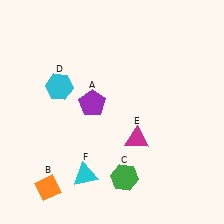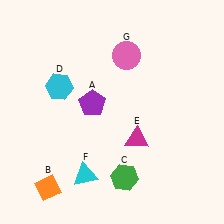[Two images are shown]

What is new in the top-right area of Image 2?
A pink circle (G) was added in the top-right area of Image 2.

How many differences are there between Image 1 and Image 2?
There is 1 difference between the two images.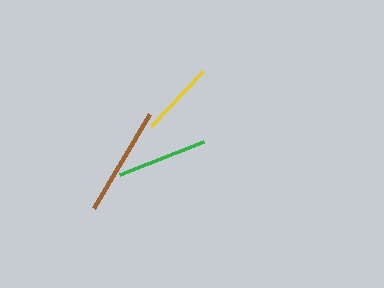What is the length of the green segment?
The green segment is approximately 89 pixels long.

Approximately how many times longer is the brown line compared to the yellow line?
The brown line is approximately 1.4 times the length of the yellow line.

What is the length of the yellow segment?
The yellow segment is approximately 76 pixels long.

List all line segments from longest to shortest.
From longest to shortest: brown, green, yellow.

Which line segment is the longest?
The brown line is the longest at approximately 109 pixels.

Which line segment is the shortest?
The yellow line is the shortest at approximately 76 pixels.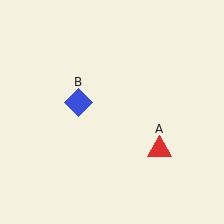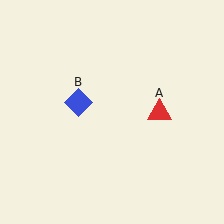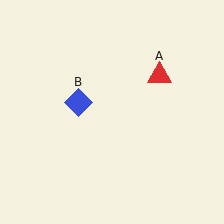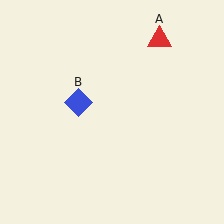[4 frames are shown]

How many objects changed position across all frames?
1 object changed position: red triangle (object A).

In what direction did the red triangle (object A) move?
The red triangle (object A) moved up.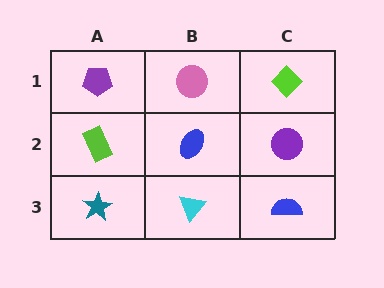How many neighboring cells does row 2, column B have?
4.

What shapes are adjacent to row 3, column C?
A purple circle (row 2, column C), a cyan triangle (row 3, column B).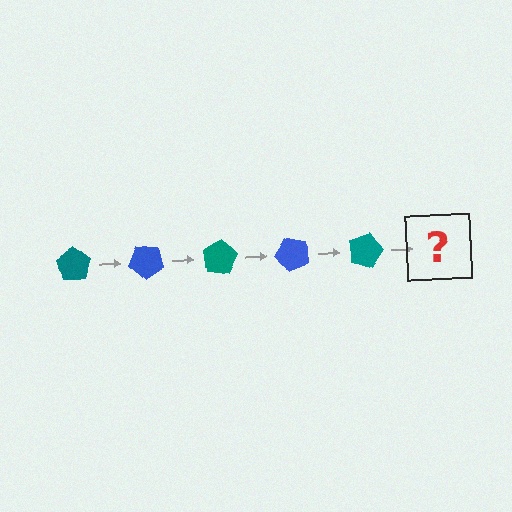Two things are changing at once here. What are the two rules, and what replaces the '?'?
The two rules are that it rotates 40 degrees each step and the color cycles through teal and blue. The '?' should be a blue pentagon, rotated 200 degrees from the start.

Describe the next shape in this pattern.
It should be a blue pentagon, rotated 200 degrees from the start.